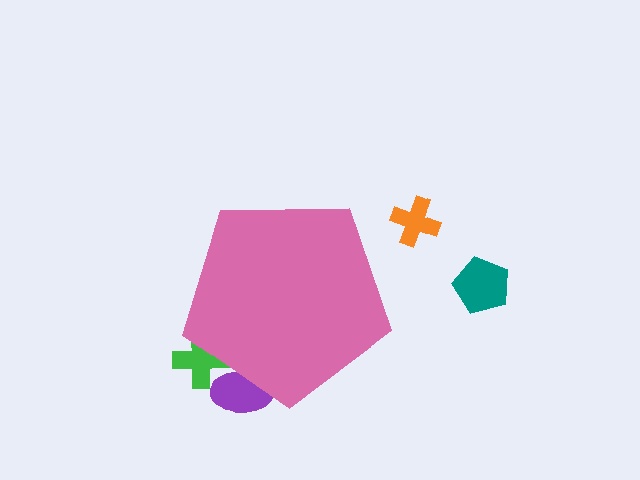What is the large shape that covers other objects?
A pink pentagon.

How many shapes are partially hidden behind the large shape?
2 shapes are partially hidden.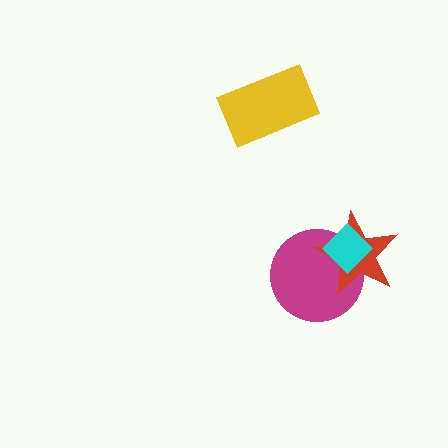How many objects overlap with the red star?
2 objects overlap with the red star.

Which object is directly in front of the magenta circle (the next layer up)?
The red star is directly in front of the magenta circle.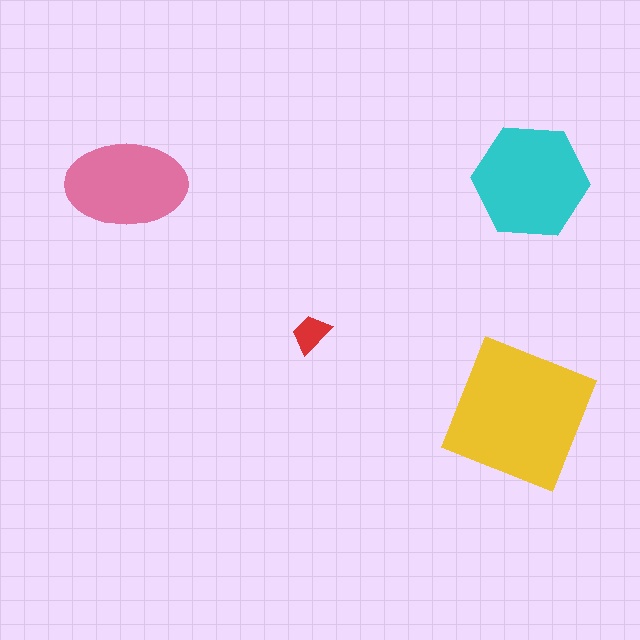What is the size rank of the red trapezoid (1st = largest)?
4th.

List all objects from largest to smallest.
The yellow square, the cyan hexagon, the pink ellipse, the red trapezoid.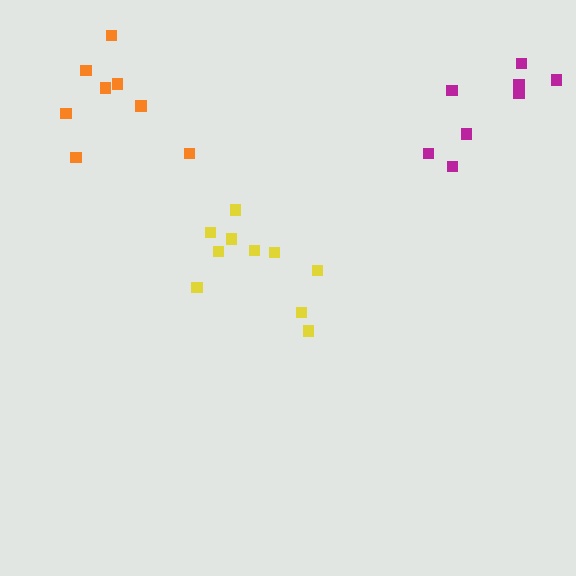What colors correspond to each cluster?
The clusters are colored: magenta, yellow, orange.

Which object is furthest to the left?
The orange cluster is leftmost.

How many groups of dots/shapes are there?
There are 3 groups.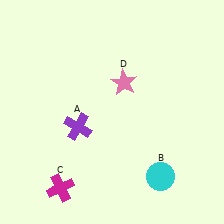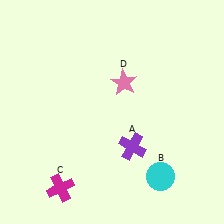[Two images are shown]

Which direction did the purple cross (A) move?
The purple cross (A) moved right.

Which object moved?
The purple cross (A) moved right.